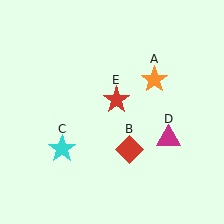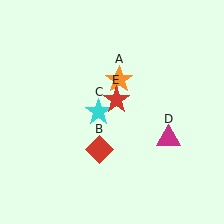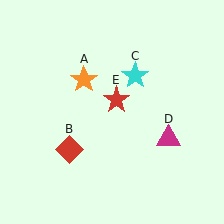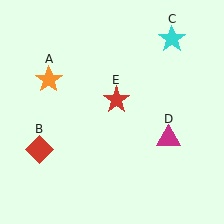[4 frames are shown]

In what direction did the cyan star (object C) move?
The cyan star (object C) moved up and to the right.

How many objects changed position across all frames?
3 objects changed position: orange star (object A), red diamond (object B), cyan star (object C).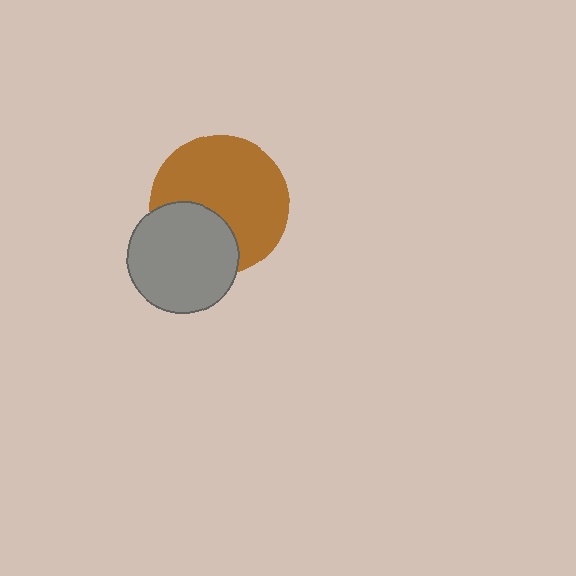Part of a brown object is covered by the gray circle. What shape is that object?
It is a circle.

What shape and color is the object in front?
The object in front is a gray circle.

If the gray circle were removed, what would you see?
You would see the complete brown circle.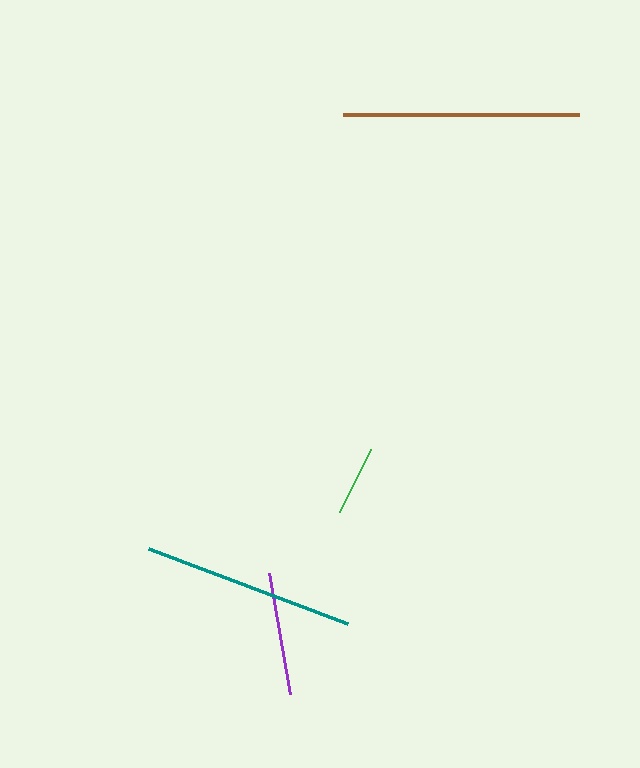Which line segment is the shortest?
The green line is the shortest at approximately 70 pixels.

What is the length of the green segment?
The green segment is approximately 70 pixels long.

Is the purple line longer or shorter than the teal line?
The teal line is longer than the purple line.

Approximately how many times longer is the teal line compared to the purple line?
The teal line is approximately 1.7 times the length of the purple line.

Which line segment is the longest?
The brown line is the longest at approximately 236 pixels.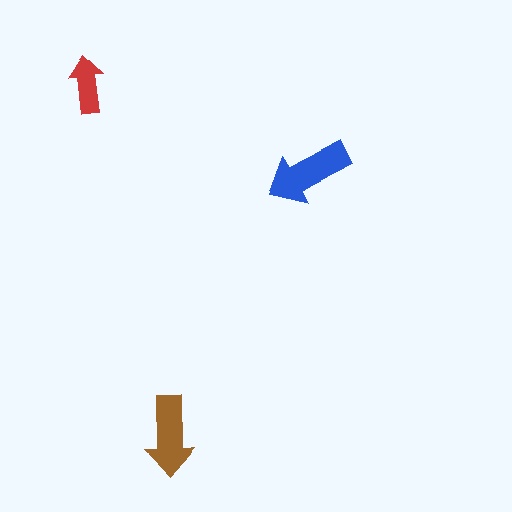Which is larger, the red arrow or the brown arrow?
The brown one.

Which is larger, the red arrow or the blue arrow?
The blue one.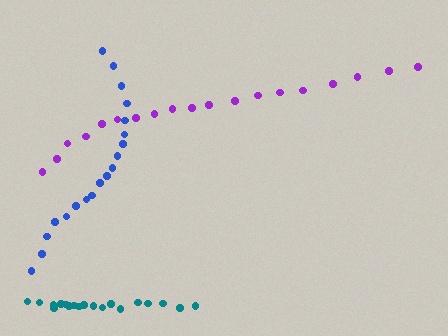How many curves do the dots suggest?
There are 3 distinct paths.